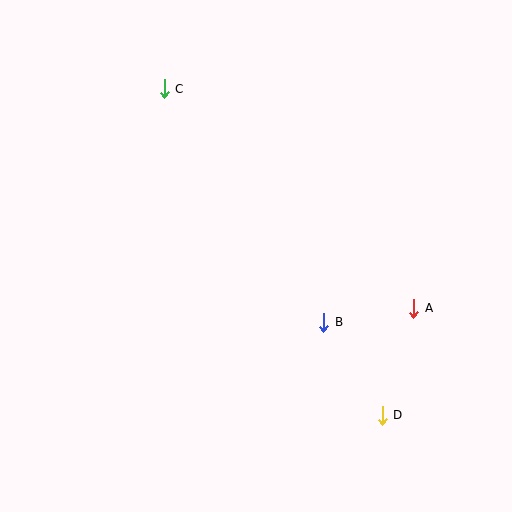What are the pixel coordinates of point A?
Point A is at (414, 308).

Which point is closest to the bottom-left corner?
Point B is closest to the bottom-left corner.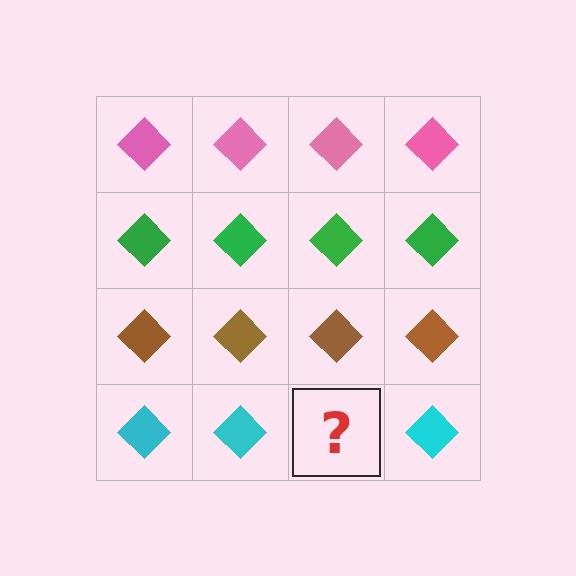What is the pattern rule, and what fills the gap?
The rule is that each row has a consistent color. The gap should be filled with a cyan diamond.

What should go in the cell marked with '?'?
The missing cell should contain a cyan diamond.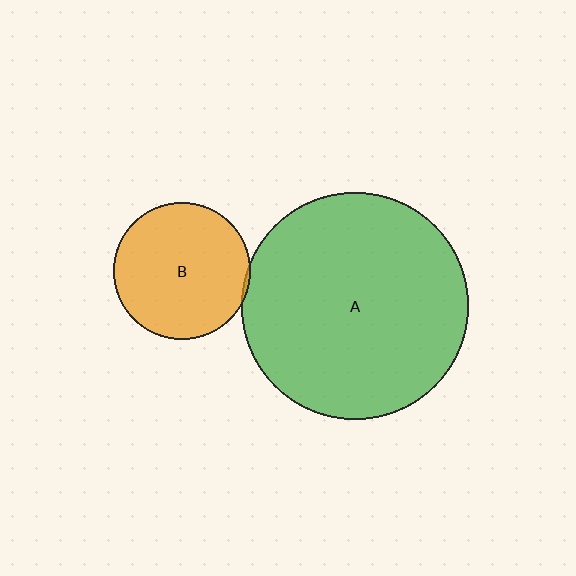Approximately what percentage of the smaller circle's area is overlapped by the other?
Approximately 5%.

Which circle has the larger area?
Circle A (green).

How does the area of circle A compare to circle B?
Approximately 2.7 times.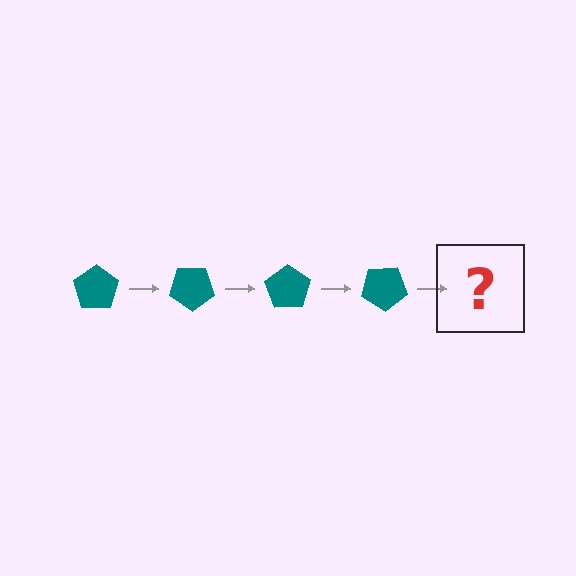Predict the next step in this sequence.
The next step is a teal pentagon rotated 140 degrees.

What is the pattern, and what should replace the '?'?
The pattern is that the pentagon rotates 35 degrees each step. The '?' should be a teal pentagon rotated 140 degrees.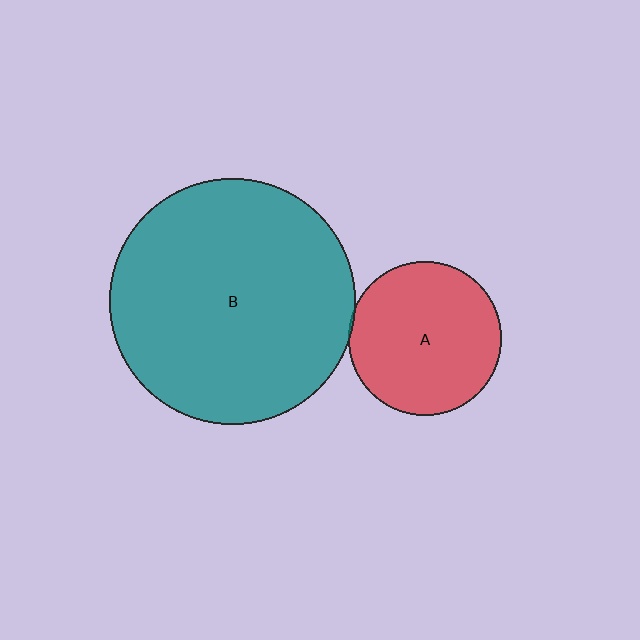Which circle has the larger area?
Circle B (teal).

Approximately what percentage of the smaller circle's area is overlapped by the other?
Approximately 5%.